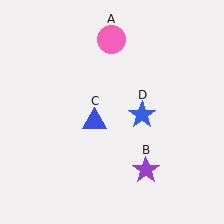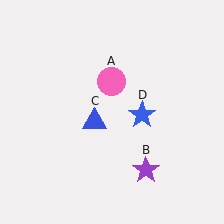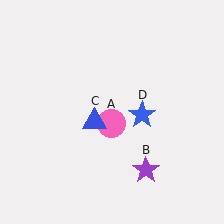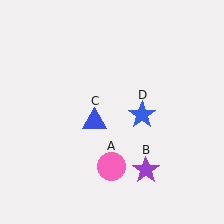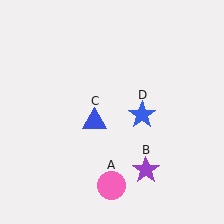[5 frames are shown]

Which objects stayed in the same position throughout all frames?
Purple star (object B) and blue triangle (object C) and blue star (object D) remained stationary.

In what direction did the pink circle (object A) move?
The pink circle (object A) moved down.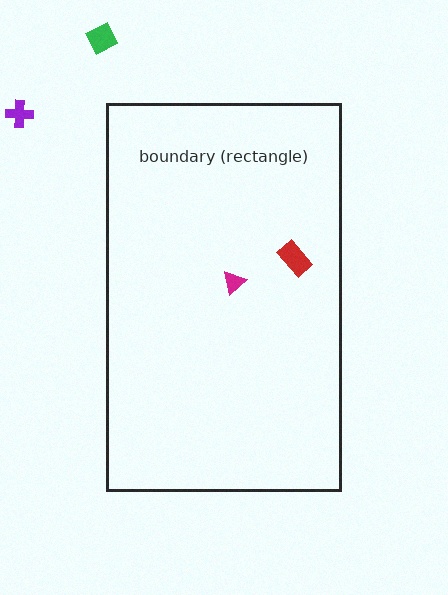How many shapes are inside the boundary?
2 inside, 2 outside.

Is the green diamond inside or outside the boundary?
Outside.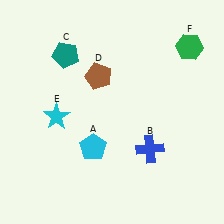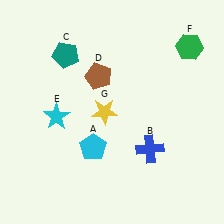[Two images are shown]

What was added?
A yellow star (G) was added in Image 2.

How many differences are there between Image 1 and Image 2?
There is 1 difference between the two images.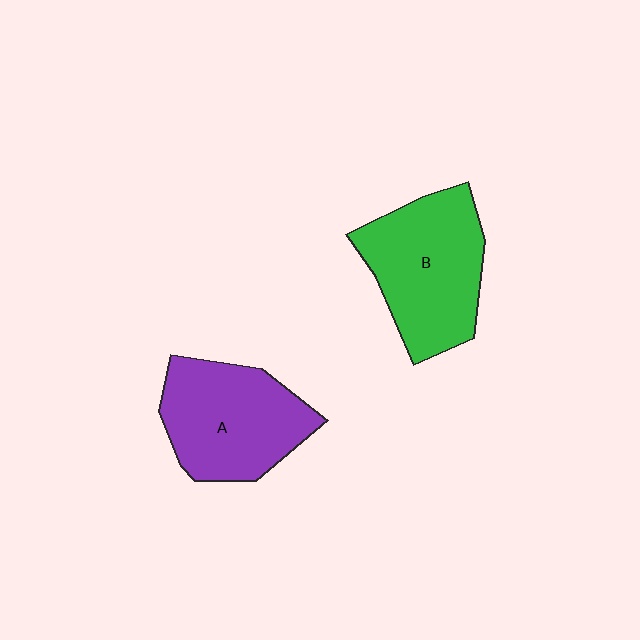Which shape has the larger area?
Shape B (green).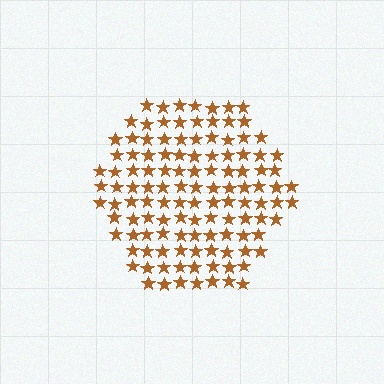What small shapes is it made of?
It is made of small stars.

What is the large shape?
The large shape is a hexagon.